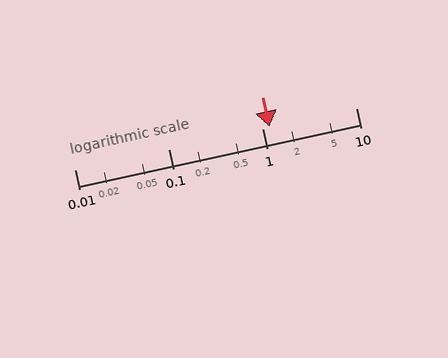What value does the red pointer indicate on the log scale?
The pointer indicates approximately 1.2.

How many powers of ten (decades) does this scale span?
The scale spans 3 decades, from 0.01 to 10.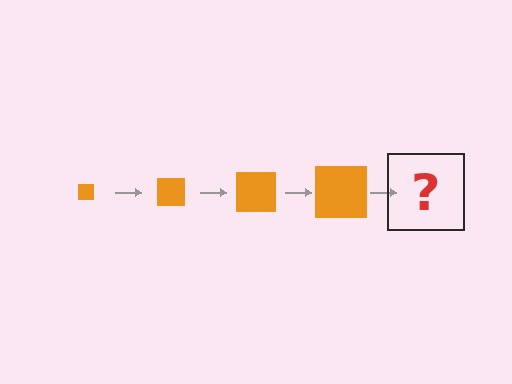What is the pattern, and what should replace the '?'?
The pattern is that the square gets progressively larger each step. The '?' should be an orange square, larger than the previous one.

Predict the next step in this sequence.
The next step is an orange square, larger than the previous one.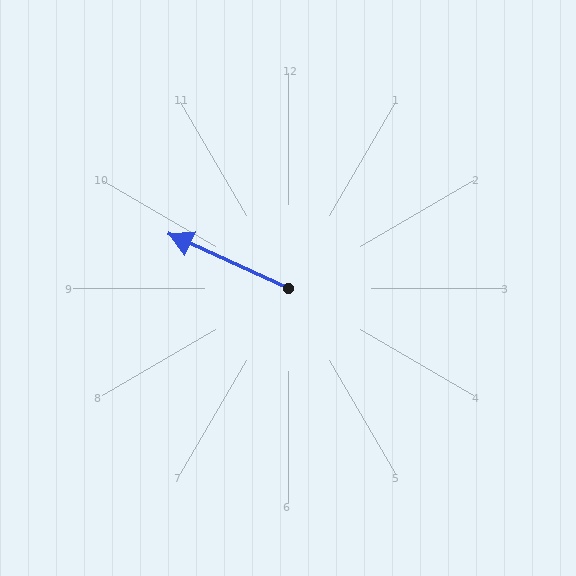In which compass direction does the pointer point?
Northwest.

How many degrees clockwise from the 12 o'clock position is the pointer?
Approximately 294 degrees.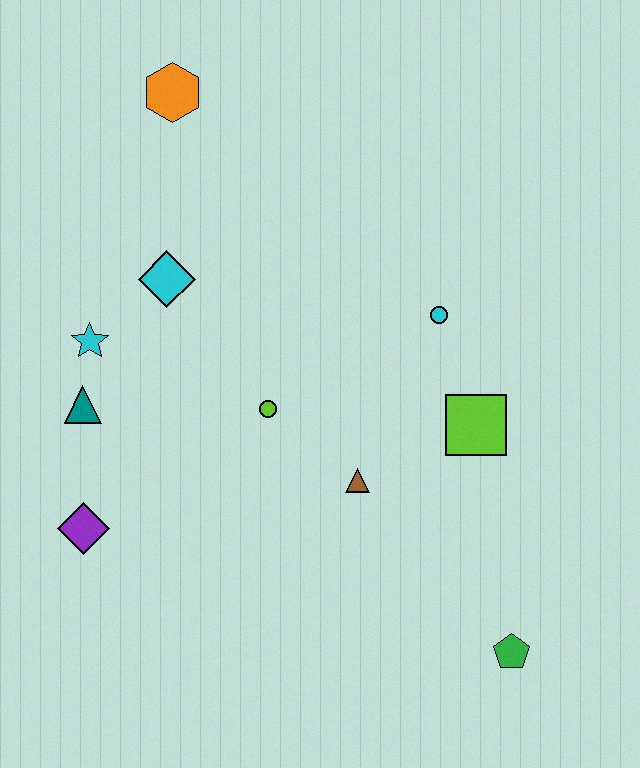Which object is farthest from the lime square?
The orange hexagon is farthest from the lime square.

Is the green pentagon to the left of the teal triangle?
No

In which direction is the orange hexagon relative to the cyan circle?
The orange hexagon is to the left of the cyan circle.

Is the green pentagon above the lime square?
No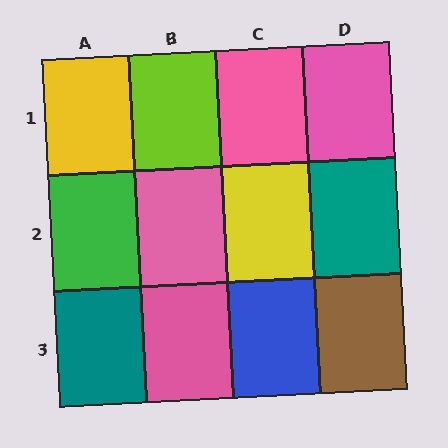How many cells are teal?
2 cells are teal.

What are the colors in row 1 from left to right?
Yellow, lime, pink, pink.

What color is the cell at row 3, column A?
Teal.